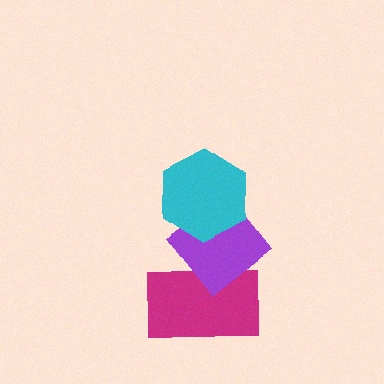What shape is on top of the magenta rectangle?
The purple diamond is on top of the magenta rectangle.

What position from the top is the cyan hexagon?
The cyan hexagon is 1st from the top.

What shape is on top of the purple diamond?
The cyan hexagon is on top of the purple diamond.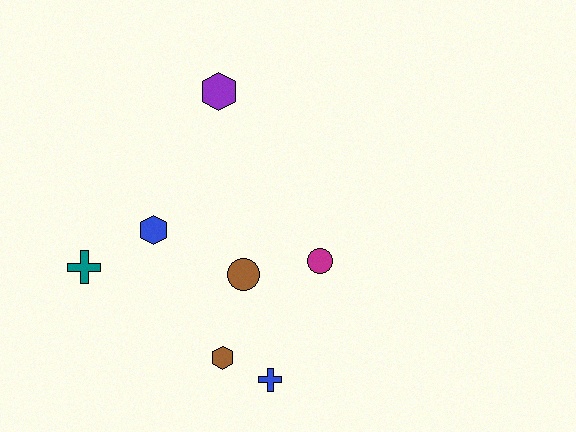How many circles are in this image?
There are 2 circles.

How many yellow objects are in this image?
There are no yellow objects.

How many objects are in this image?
There are 7 objects.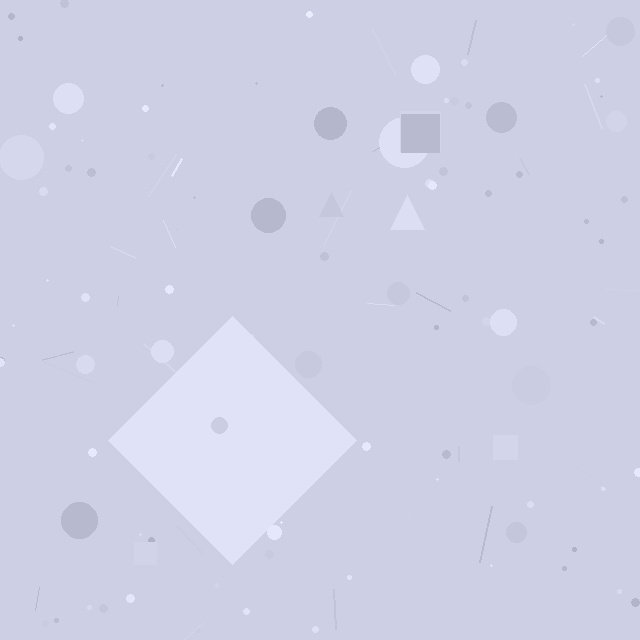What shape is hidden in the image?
A diamond is hidden in the image.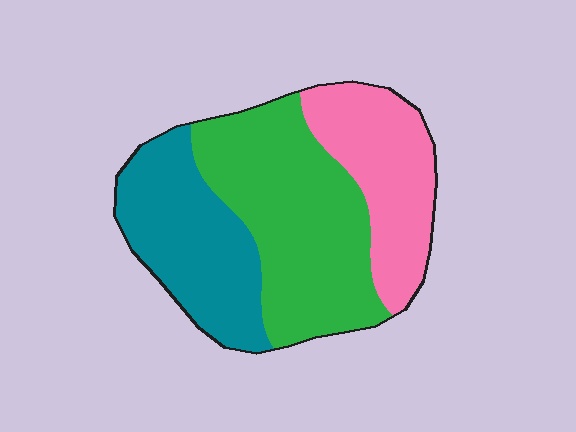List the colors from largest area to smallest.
From largest to smallest: green, teal, pink.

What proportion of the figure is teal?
Teal covers about 30% of the figure.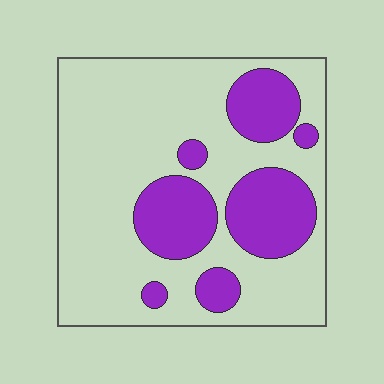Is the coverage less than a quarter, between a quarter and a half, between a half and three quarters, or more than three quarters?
Between a quarter and a half.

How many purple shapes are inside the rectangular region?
7.